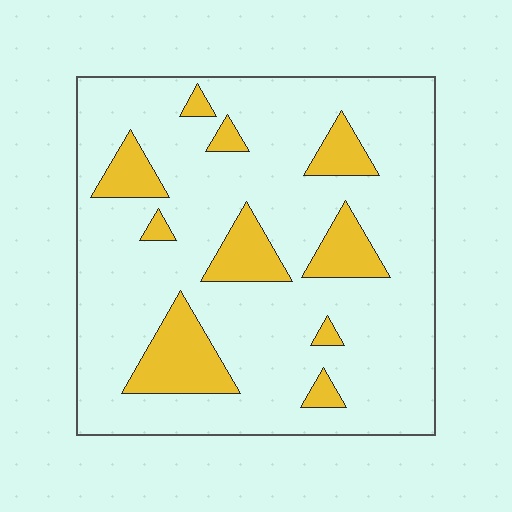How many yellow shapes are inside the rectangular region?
10.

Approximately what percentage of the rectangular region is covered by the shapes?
Approximately 20%.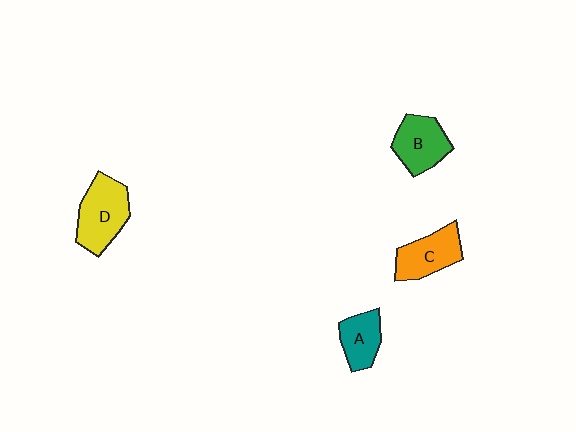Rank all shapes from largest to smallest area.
From largest to smallest: D (yellow), B (green), C (orange), A (teal).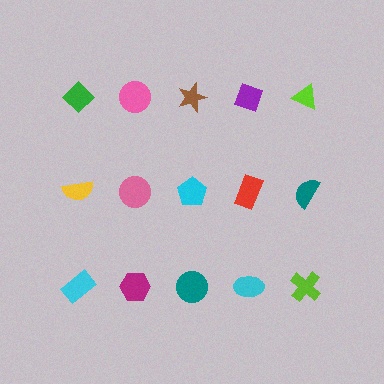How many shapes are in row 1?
5 shapes.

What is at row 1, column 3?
A brown star.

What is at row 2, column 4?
A red rectangle.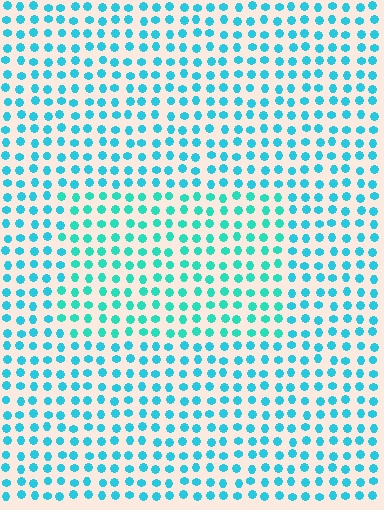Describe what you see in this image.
The image is filled with small cyan elements in a uniform arrangement. A rectangle-shaped region is visible where the elements are tinted to a slightly different hue, forming a subtle color boundary.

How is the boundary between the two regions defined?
The boundary is defined purely by a slight shift in hue (about 19 degrees). Spacing, size, and orientation are identical on both sides.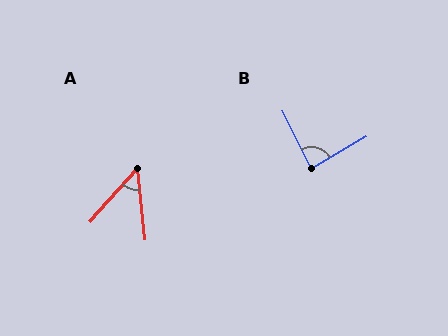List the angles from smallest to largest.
A (48°), B (86°).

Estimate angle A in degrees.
Approximately 48 degrees.